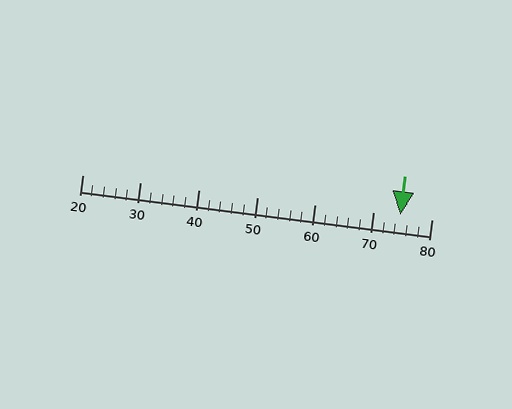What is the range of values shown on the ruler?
The ruler shows values from 20 to 80.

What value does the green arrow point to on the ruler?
The green arrow points to approximately 75.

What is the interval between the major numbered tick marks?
The major tick marks are spaced 10 units apart.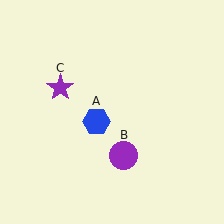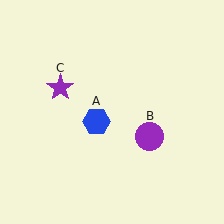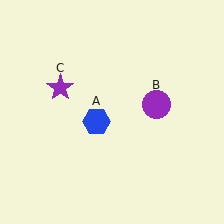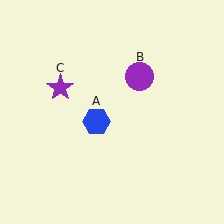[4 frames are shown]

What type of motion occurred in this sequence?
The purple circle (object B) rotated counterclockwise around the center of the scene.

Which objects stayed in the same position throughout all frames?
Blue hexagon (object A) and purple star (object C) remained stationary.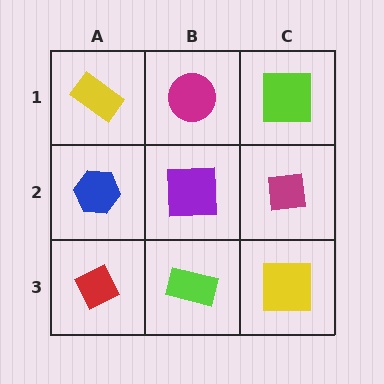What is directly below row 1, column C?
A magenta square.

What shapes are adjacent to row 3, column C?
A magenta square (row 2, column C), a lime rectangle (row 3, column B).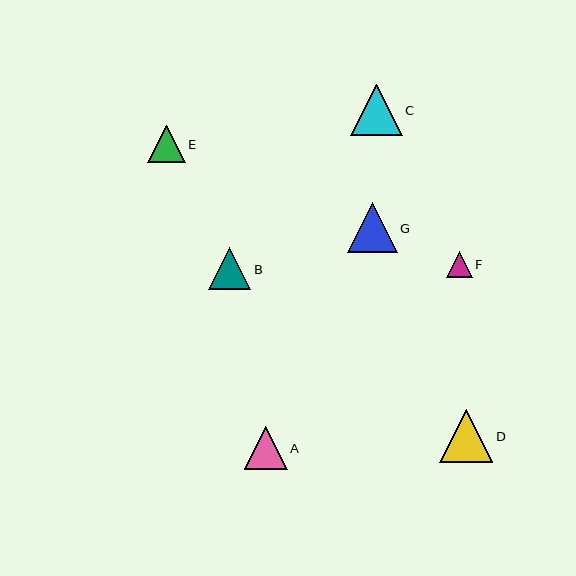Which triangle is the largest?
Triangle D is the largest with a size of approximately 54 pixels.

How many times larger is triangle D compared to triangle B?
Triangle D is approximately 1.3 times the size of triangle B.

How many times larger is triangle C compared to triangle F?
Triangle C is approximately 2.0 times the size of triangle F.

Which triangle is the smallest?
Triangle F is the smallest with a size of approximately 26 pixels.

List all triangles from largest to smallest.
From largest to smallest: D, C, G, A, B, E, F.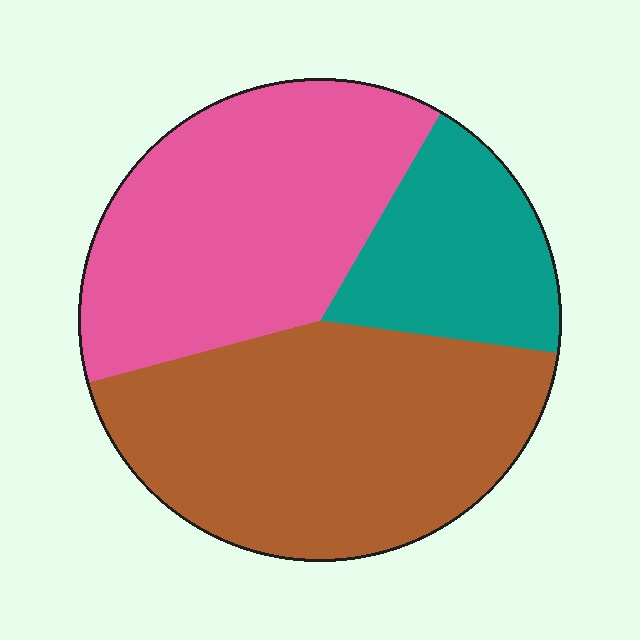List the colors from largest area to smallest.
From largest to smallest: brown, pink, teal.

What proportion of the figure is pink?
Pink takes up between a quarter and a half of the figure.